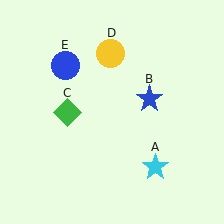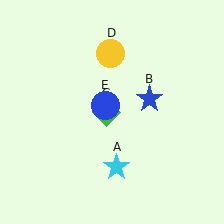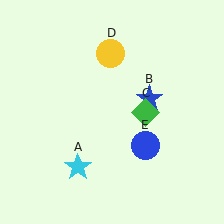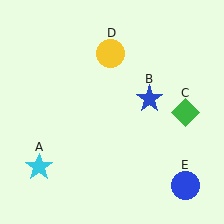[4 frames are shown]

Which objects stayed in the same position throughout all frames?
Blue star (object B) and yellow circle (object D) remained stationary.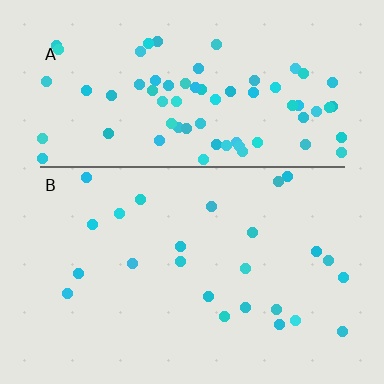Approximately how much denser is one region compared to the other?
Approximately 3.0× — region A over region B.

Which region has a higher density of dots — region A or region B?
A (the top).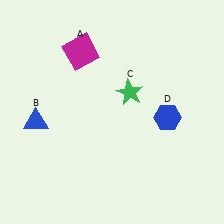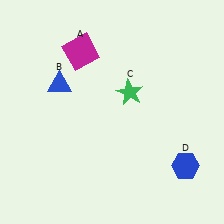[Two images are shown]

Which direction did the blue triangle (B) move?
The blue triangle (B) moved up.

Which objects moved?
The objects that moved are: the blue triangle (B), the blue hexagon (D).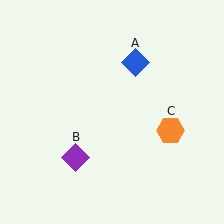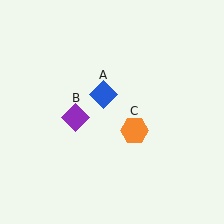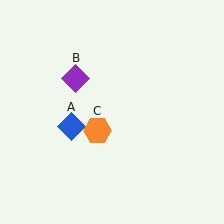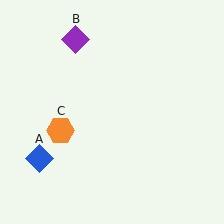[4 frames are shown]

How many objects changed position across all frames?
3 objects changed position: blue diamond (object A), purple diamond (object B), orange hexagon (object C).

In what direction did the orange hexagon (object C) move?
The orange hexagon (object C) moved left.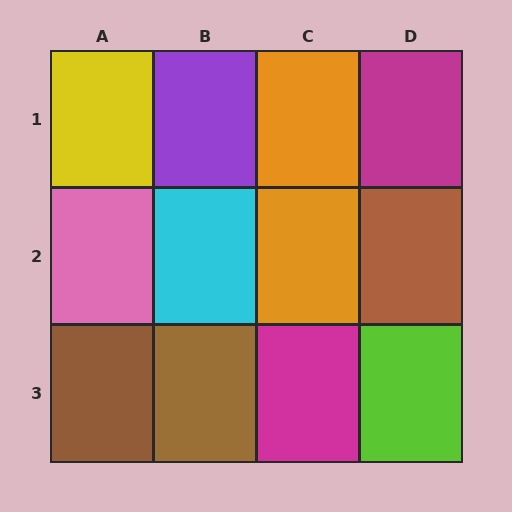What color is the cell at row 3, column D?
Lime.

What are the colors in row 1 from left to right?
Yellow, purple, orange, magenta.